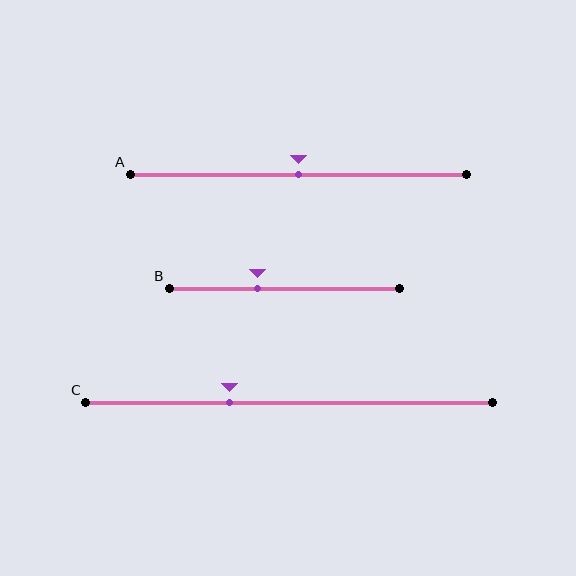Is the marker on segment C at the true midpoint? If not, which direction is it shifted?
No, the marker on segment C is shifted to the left by about 15% of the segment length.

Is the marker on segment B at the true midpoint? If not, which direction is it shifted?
No, the marker on segment B is shifted to the left by about 12% of the segment length.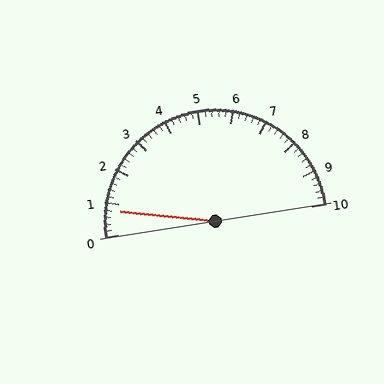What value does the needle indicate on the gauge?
The needle indicates approximately 0.8.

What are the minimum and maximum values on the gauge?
The gauge ranges from 0 to 10.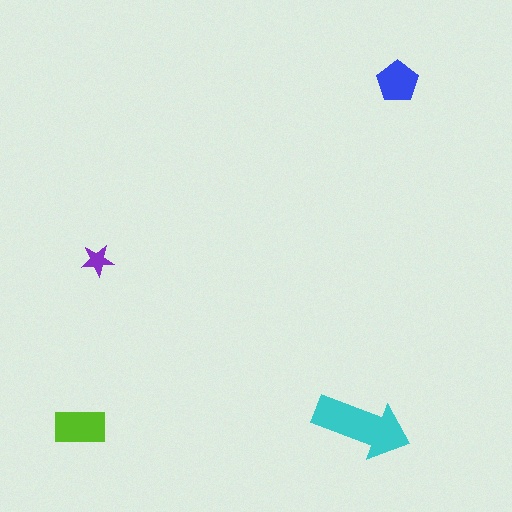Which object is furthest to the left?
The lime rectangle is leftmost.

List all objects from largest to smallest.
The cyan arrow, the lime rectangle, the blue pentagon, the purple star.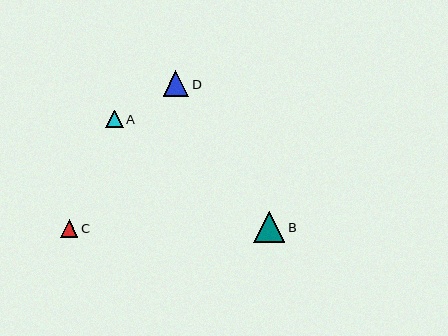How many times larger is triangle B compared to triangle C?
Triangle B is approximately 1.8 times the size of triangle C.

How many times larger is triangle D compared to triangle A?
Triangle D is approximately 1.5 times the size of triangle A.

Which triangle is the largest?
Triangle B is the largest with a size of approximately 31 pixels.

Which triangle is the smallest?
Triangle A is the smallest with a size of approximately 18 pixels.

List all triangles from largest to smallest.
From largest to smallest: B, D, C, A.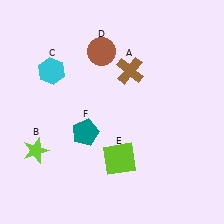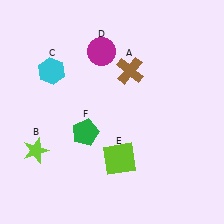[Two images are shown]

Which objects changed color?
D changed from brown to magenta. F changed from teal to green.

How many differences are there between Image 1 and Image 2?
There are 2 differences between the two images.